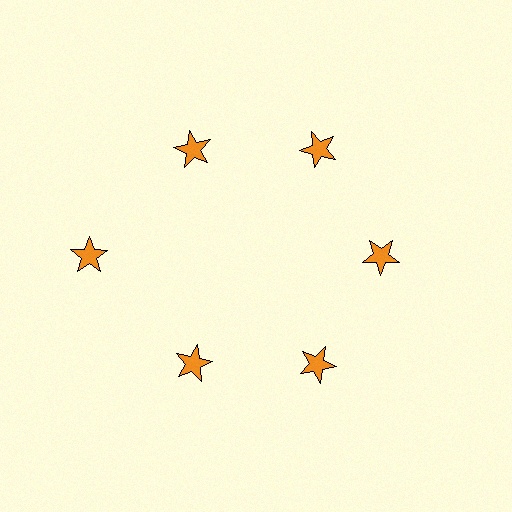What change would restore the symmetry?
The symmetry would be restored by moving it inward, back onto the ring so that all 6 stars sit at equal angles and equal distance from the center.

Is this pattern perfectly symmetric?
No. The 6 orange stars are arranged in a ring, but one element near the 9 o'clock position is pushed outward from the center, breaking the 6-fold rotational symmetry.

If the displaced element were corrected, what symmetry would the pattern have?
It would have 6-fold rotational symmetry — the pattern would map onto itself every 60 degrees.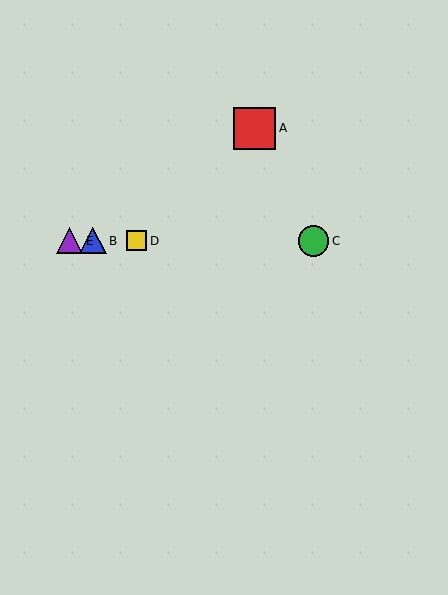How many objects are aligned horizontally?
4 objects (B, C, D, E) are aligned horizontally.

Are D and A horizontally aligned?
No, D is at y≈241 and A is at y≈128.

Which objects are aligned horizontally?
Objects B, C, D, E are aligned horizontally.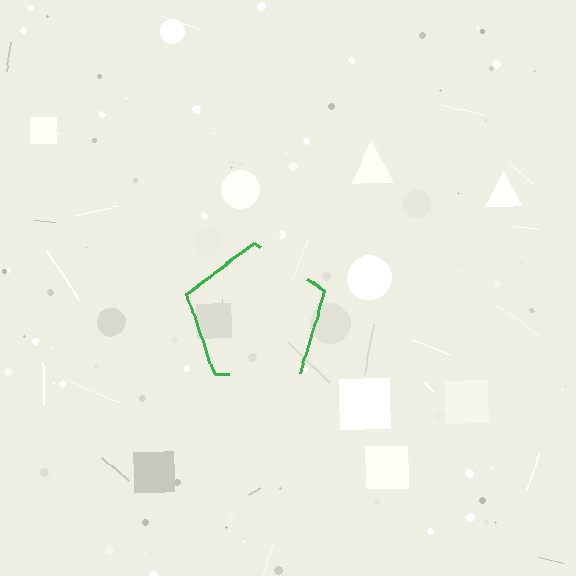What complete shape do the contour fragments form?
The contour fragments form a pentagon.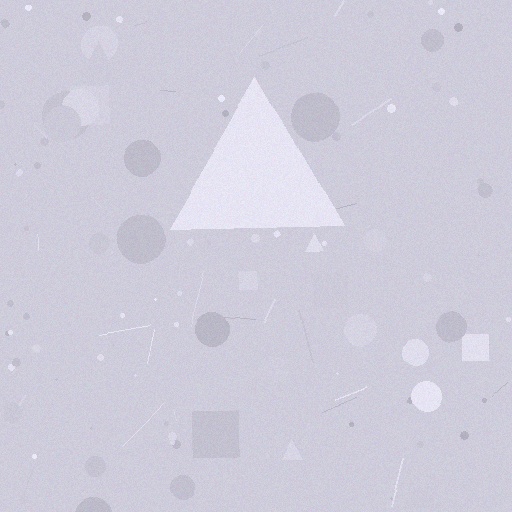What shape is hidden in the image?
A triangle is hidden in the image.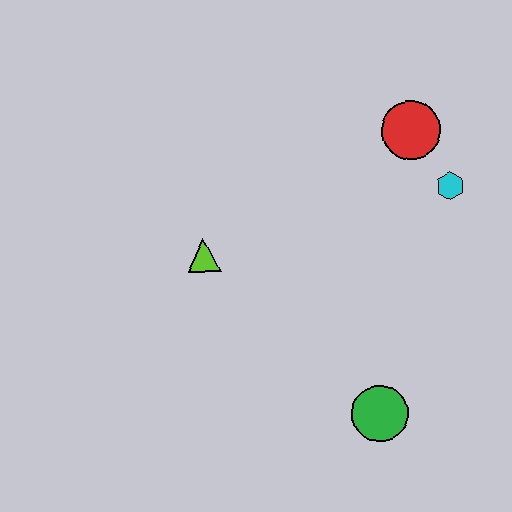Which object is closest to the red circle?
The cyan hexagon is closest to the red circle.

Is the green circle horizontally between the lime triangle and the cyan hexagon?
Yes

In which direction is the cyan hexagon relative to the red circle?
The cyan hexagon is below the red circle.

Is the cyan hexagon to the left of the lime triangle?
No